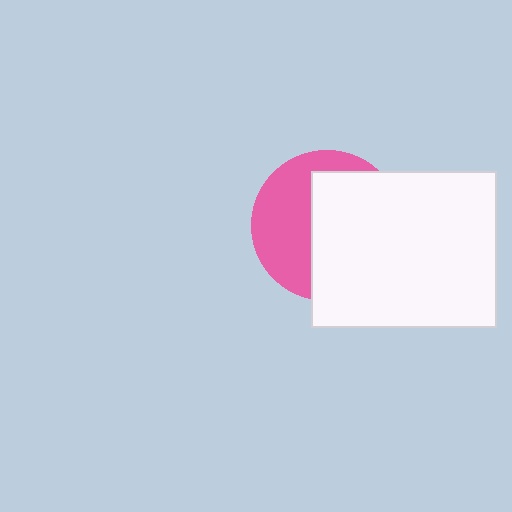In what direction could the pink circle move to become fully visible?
The pink circle could move left. That would shift it out from behind the white rectangle entirely.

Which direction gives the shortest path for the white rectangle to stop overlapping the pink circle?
Moving right gives the shortest separation.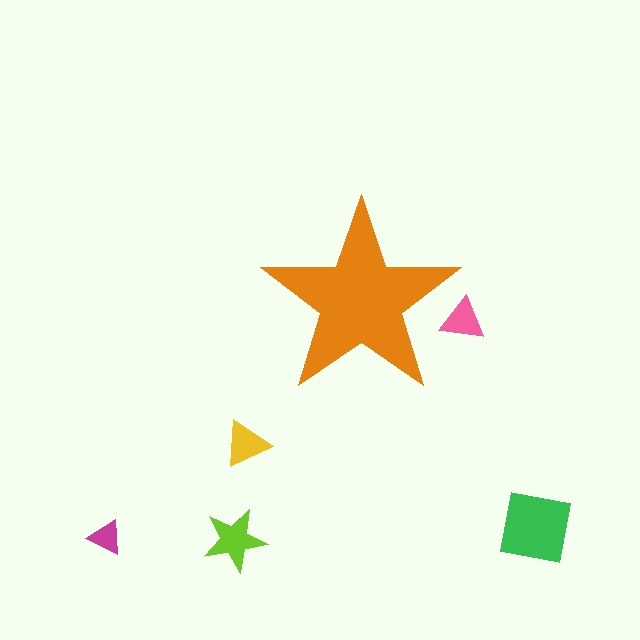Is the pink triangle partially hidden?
Yes, the pink triangle is partially hidden behind the orange star.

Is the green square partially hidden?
No, the green square is fully visible.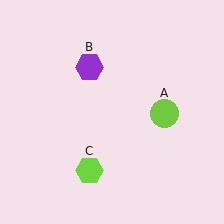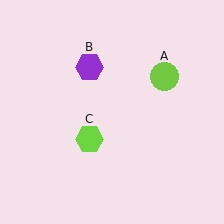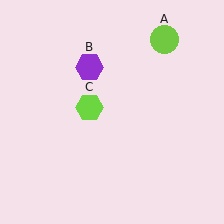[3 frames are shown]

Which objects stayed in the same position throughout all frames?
Purple hexagon (object B) remained stationary.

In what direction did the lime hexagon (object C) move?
The lime hexagon (object C) moved up.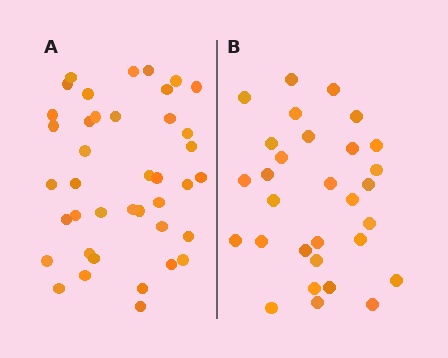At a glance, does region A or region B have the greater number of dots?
Region A (the left region) has more dots.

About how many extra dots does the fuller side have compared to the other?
Region A has roughly 10 or so more dots than region B.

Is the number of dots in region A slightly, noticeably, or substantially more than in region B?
Region A has noticeably more, but not dramatically so. The ratio is roughly 1.3 to 1.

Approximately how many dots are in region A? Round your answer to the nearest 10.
About 40 dots.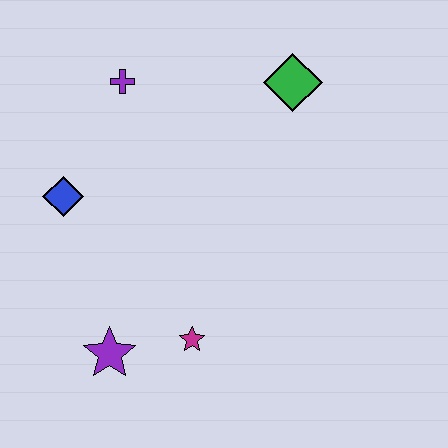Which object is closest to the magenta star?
The purple star is closest to the magenta star.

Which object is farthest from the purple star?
The green diamond is farthest from the purple star.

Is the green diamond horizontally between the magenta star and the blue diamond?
No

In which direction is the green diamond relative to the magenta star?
The green diamond is above the magenta star.